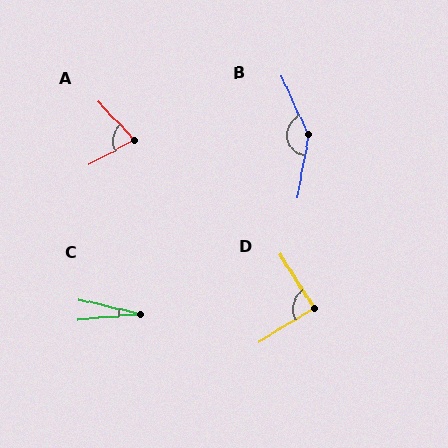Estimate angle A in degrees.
Approximately 76 degrees.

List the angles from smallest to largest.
C (19°), A (76°), D (89°), B (145°).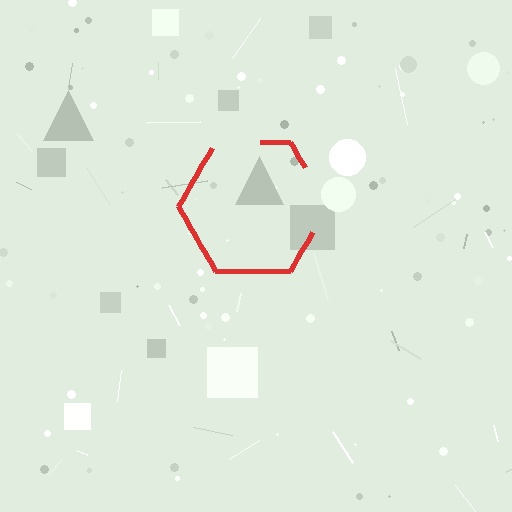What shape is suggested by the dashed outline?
The dashed outline suggests a hexagon.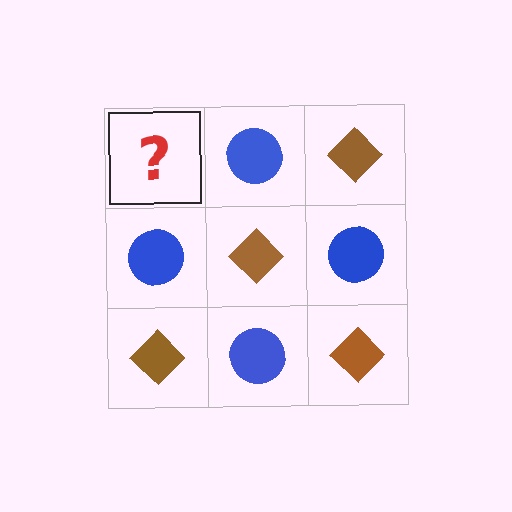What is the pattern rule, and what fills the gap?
The rule is that it alternates brown diamond and blue circle in a checkerboard pattern. The gap should be filled with a brown diamond.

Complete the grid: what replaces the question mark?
The question mark should be replaced with a brown diamond.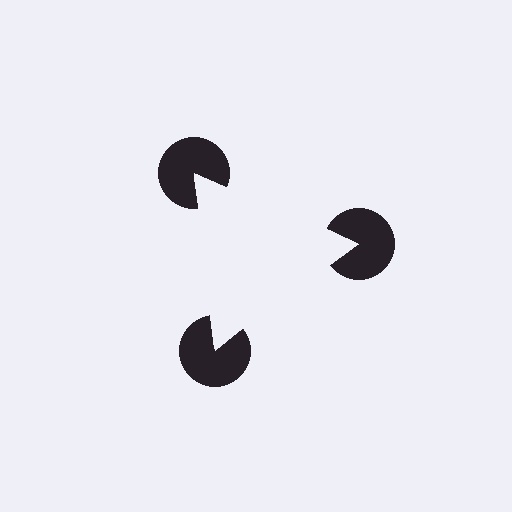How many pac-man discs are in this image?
There are 3 — one at each vertex of the illusory triangle.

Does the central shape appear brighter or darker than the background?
It typically appears slightly brighter than the background, even though no actual brightness change is drawn.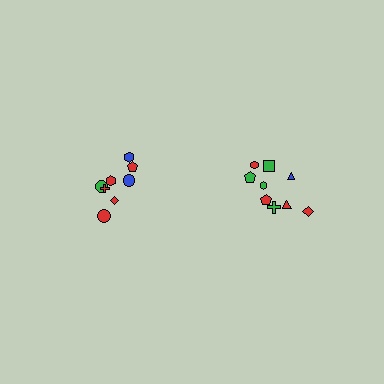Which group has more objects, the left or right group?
The right group.